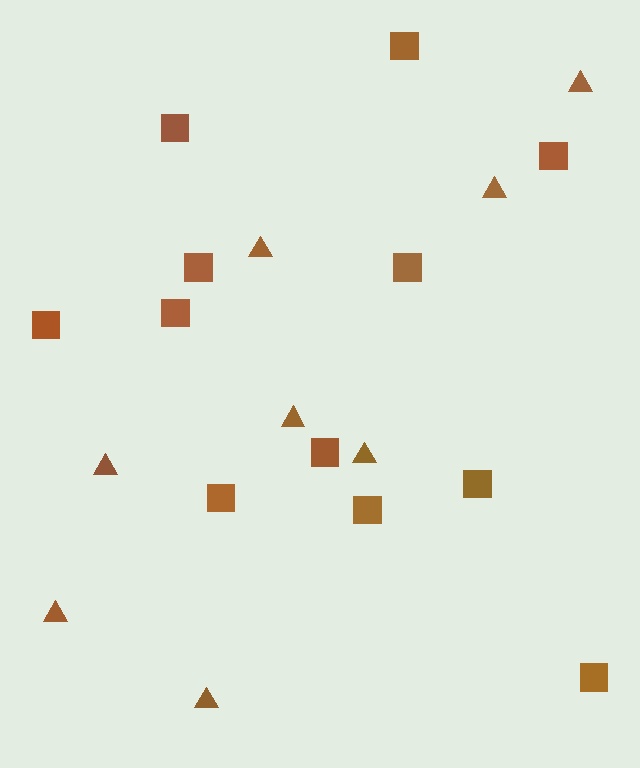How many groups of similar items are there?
There are 2 groups: one group of triangles (8) and one group of squares (12).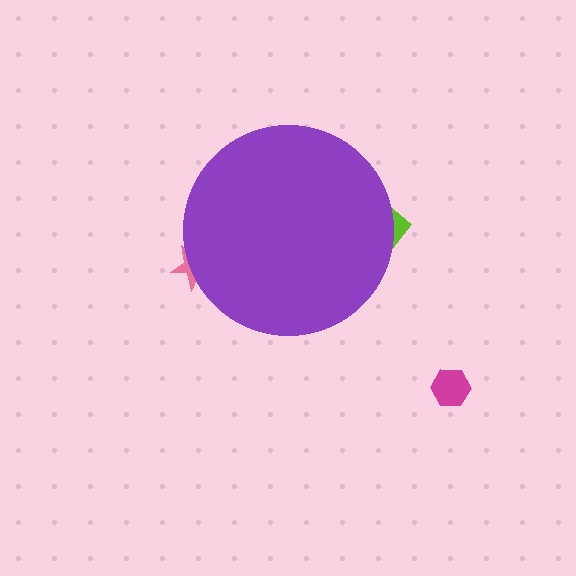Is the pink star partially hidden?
Yes, the pink star is partially hidden behind the purple circle.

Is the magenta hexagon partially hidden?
No, the magenta hexagon is fully visible.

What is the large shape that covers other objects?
A purple circle.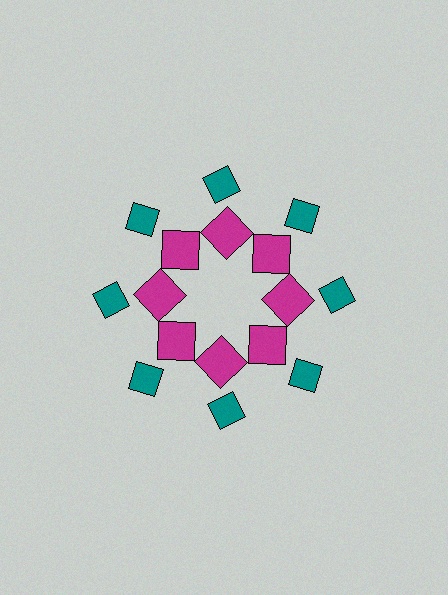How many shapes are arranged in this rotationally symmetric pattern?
There are 16 shapes, arranged in 8 groups of 2.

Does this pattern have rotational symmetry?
Yes, this pattern has 8-fold rotational symmetry. It looks the same after rotating 45 degrees around the center.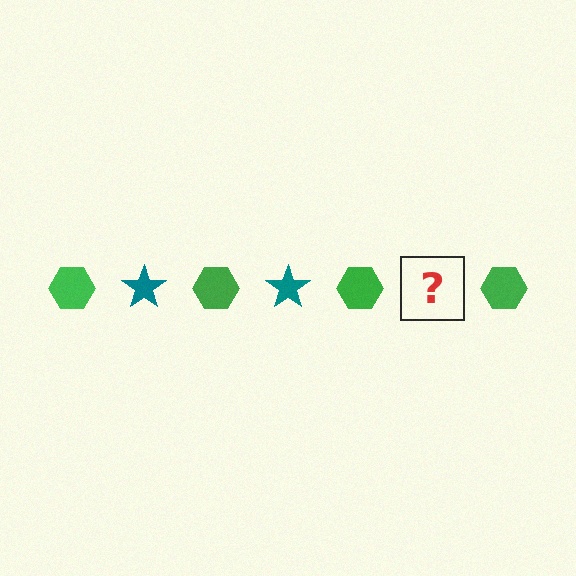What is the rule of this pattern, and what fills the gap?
The rule is that the pattern alternates between green hexagon and teal star. The gap should be filled with a teal star.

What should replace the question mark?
The question mark should be replaced with a teal star.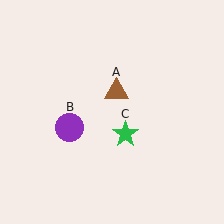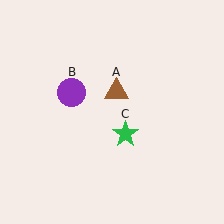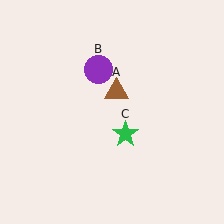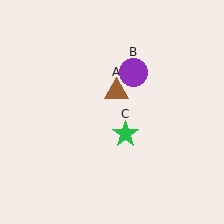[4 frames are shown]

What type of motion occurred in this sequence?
The purple circle (object B) rotated clockwise around the center of the scene.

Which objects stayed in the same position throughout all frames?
Brown triangle (object A) and green star (object C) remained stationary.